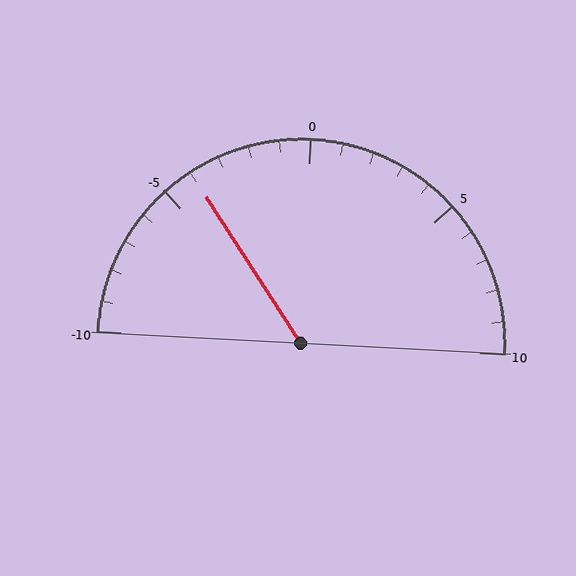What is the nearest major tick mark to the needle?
The nearest major tick mark is -5.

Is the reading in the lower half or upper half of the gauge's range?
The reading is in the lower half of the range (-10 to 10).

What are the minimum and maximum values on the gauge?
The gauge ranges from -10 to 10.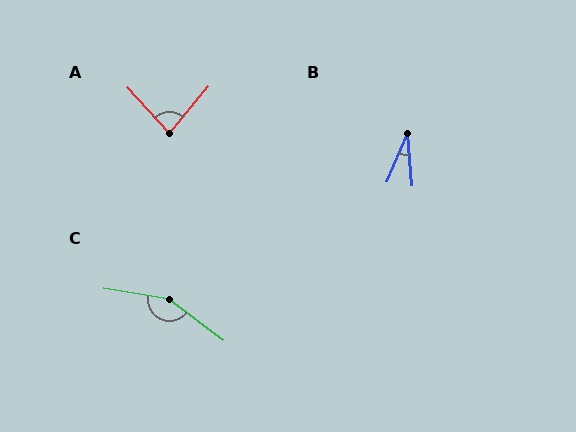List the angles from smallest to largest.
B (28°), A (82°), C (152°).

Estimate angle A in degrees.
Approximately 82 degrees.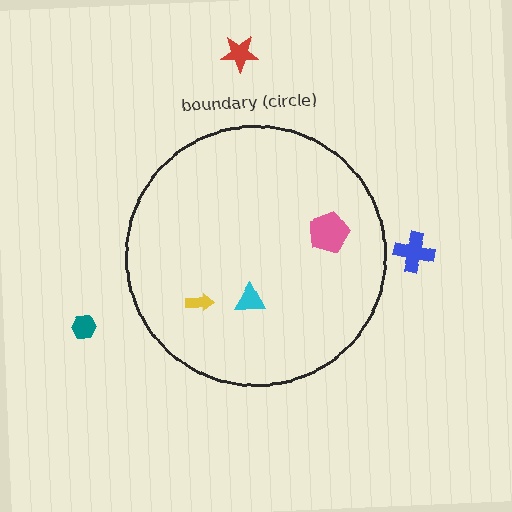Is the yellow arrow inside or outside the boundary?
Inside.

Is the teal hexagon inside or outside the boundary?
Outside.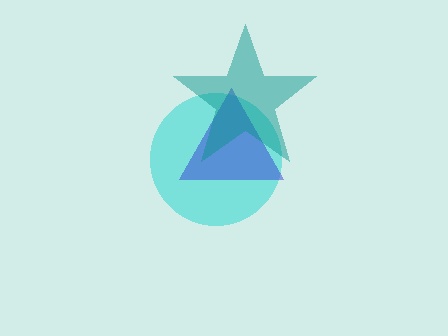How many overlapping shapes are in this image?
There are 3 overlapping shapes in the image.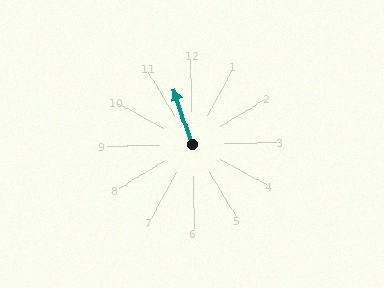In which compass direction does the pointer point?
North.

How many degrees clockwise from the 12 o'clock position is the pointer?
Approximately 342 degrees.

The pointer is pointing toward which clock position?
Roughly 11 o'clock.